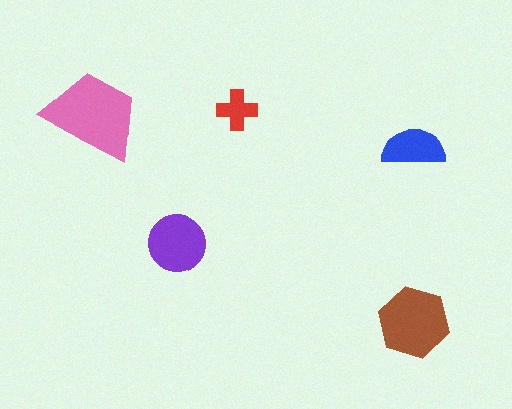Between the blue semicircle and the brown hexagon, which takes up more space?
The brown hexagon.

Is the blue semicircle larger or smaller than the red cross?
Larger.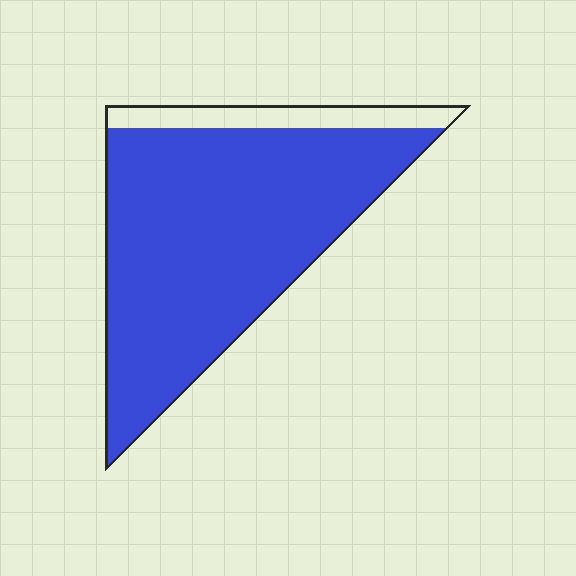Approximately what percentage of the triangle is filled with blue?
Approximately 90%.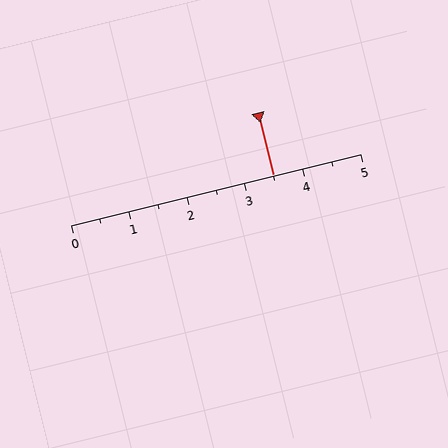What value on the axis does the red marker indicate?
The marker indicates approximately 3.5.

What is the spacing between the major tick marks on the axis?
The major ticks are spaced 1 apart.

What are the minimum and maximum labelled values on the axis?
The axis runs from 0 to 5.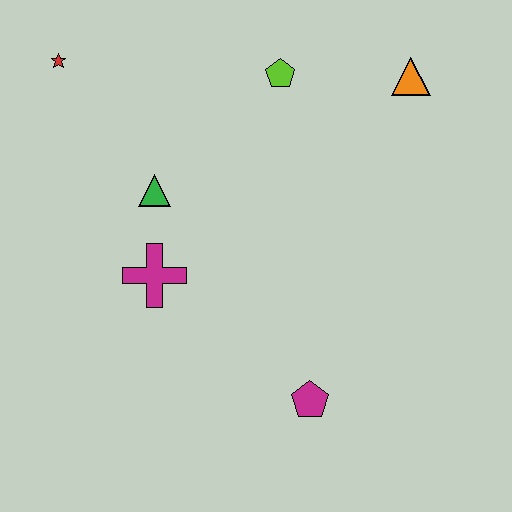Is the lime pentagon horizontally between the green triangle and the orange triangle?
Yes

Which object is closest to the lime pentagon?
The orange triangle is closest to the lime pentagon.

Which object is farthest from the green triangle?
The orange triangle is farthest from the green triangle.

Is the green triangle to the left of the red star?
No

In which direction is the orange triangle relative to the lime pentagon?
The orange triangle is to the right of the lime pentagon.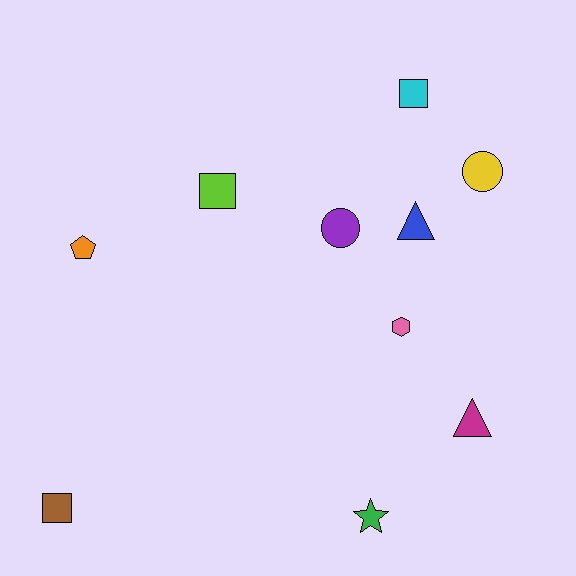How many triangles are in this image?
There are 2 triangles.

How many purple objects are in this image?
There is 1 purple object.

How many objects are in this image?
There are 10 objects.